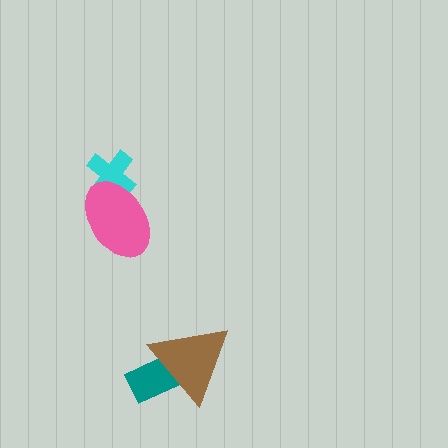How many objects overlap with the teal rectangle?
1 object overlaps with the teal rectangle.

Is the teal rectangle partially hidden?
Yes, it is partially covered by another shape.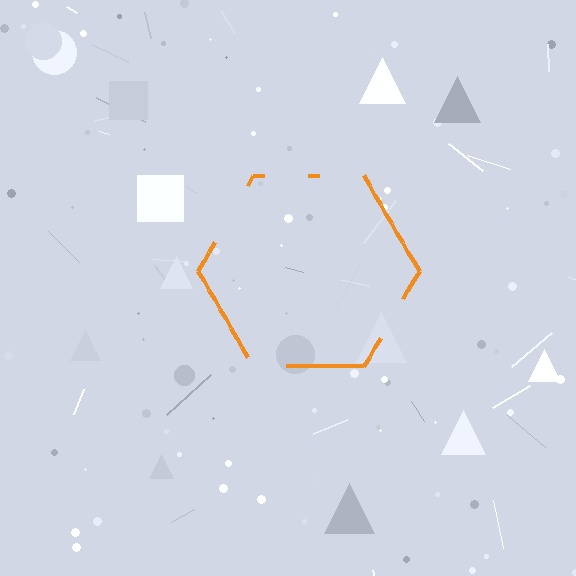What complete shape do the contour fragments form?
The contour fragments form a hexagon.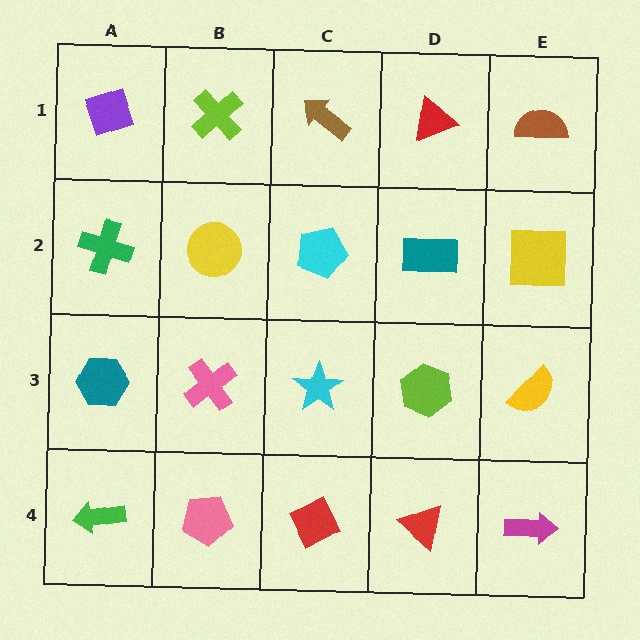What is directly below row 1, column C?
A cyan pentagon.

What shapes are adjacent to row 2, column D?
A red triangle (row 1, column D), a lime hexagon (row 3, column D), a cyan pentagon (row 2, column C), a yellow square (row 2, column E).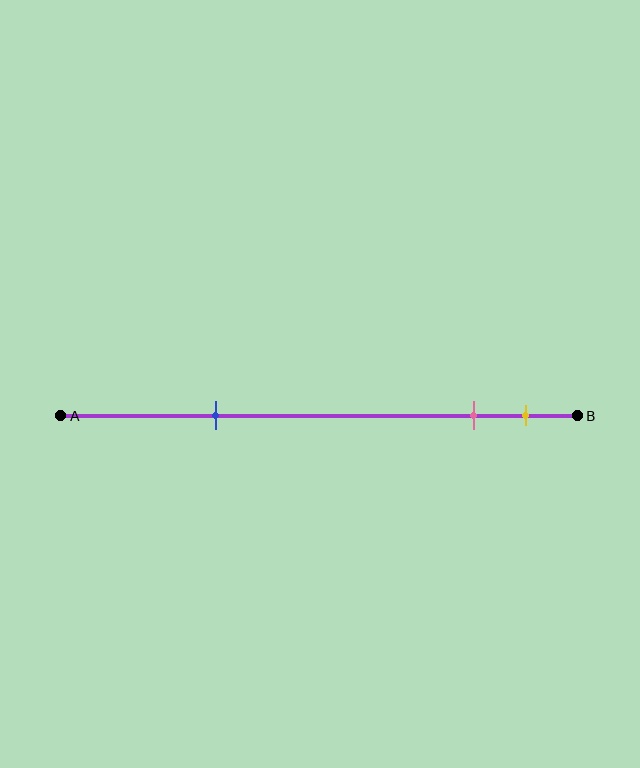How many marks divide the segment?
There are 3 marks dividing the segment.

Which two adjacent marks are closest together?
The pink and yellow marks are the closest adjacent pair.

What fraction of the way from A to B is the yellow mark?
The yellow mark is approximately 90% (0.9) of the way from A to B.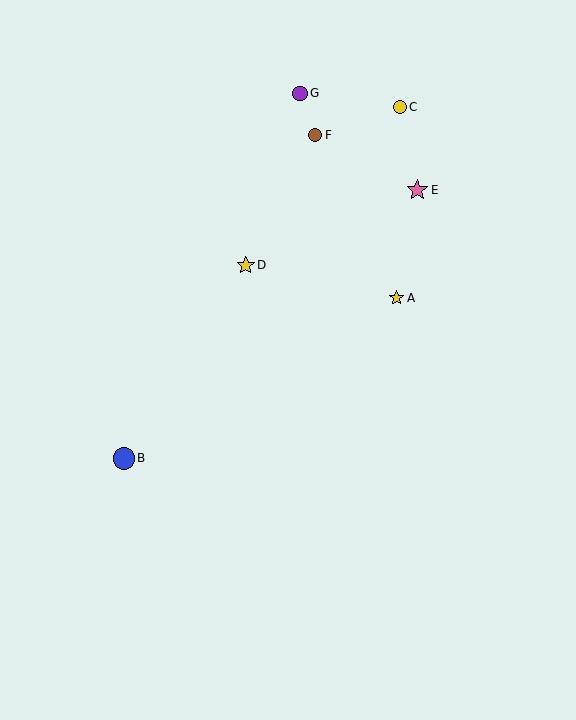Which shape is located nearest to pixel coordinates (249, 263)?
The yellow star (labeled D) at (246, 265) is nearest to that location.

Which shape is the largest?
The blue circle (labeled B) is the largest.